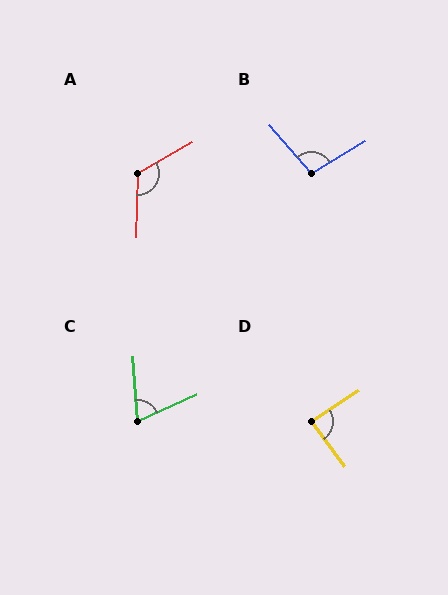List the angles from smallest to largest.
C (70°), D (87°), B (99°), A (121°).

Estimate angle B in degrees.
Approximately 99 degrees.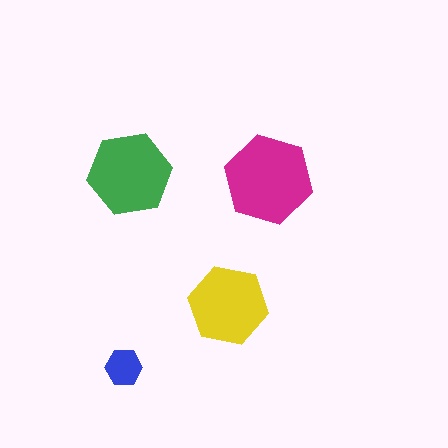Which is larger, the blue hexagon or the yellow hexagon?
The yellow one.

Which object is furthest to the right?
The magenta hexagon is rightmost.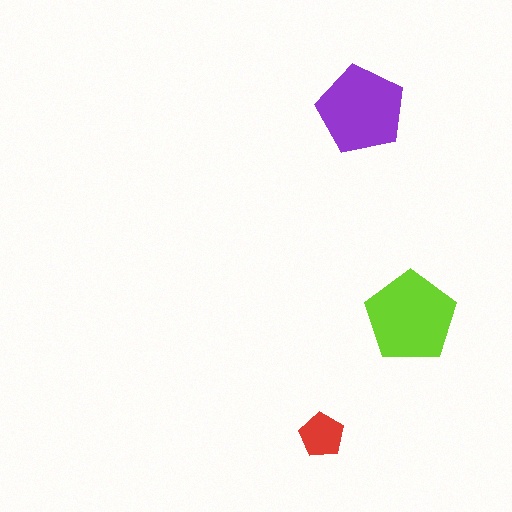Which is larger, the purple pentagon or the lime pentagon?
The lime one.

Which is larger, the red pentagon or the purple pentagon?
The purple one.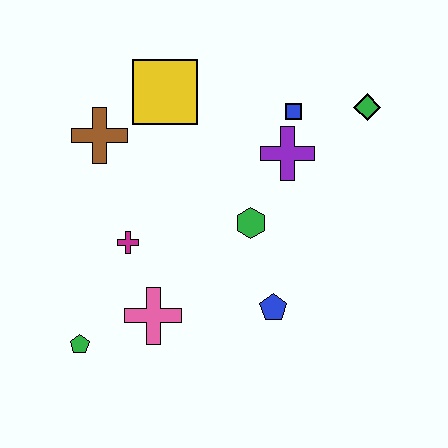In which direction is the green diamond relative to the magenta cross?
The green diamond is to the right of the magenta cross.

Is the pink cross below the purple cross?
Yes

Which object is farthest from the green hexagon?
The green pentagon is farthest from the green hexagon.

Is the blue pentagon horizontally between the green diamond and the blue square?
No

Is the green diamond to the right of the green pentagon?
Yes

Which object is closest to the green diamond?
The blue square is closest to the green diamond.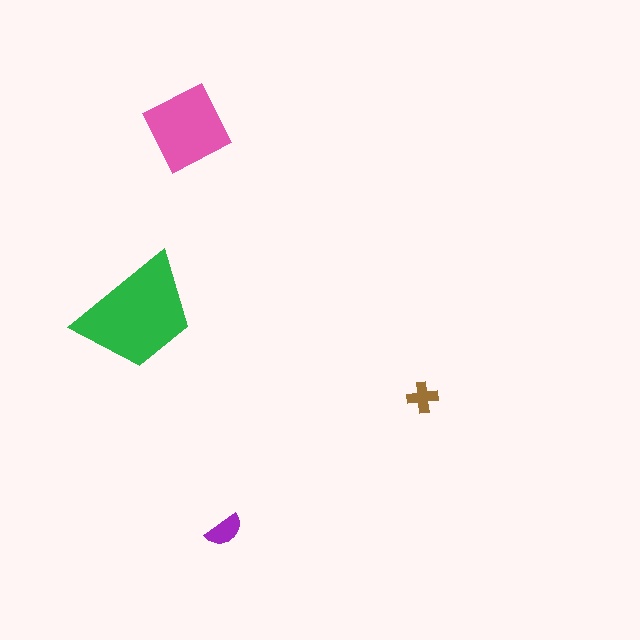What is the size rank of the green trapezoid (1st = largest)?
1st.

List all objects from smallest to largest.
The brown cross, the purple semicircle, the pink square, the green trapezoid.